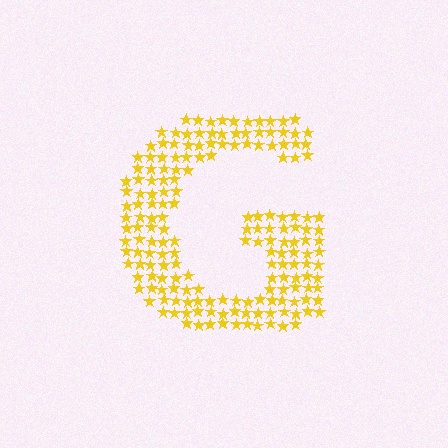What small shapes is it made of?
It is made of small stars.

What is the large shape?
The large shape is the letter G.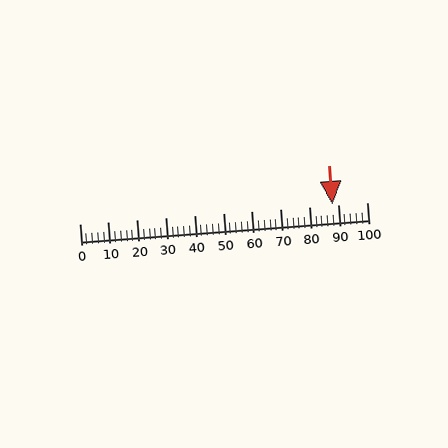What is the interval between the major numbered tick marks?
The major tick marks are spaced 10 units apart.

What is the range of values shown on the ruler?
The ruler shows values from 0 to 100.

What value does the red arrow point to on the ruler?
The red arrow points to approximately 88.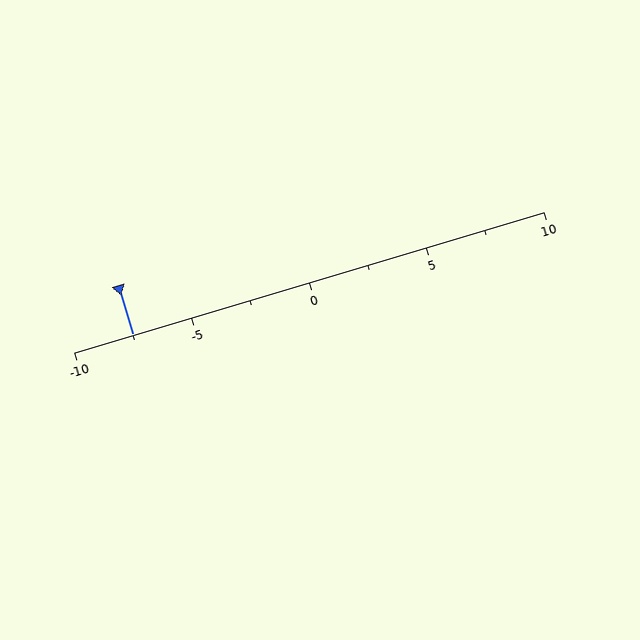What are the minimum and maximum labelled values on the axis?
The axis runs from -10 to 10.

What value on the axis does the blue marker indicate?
The marker indicates approximately -7.5.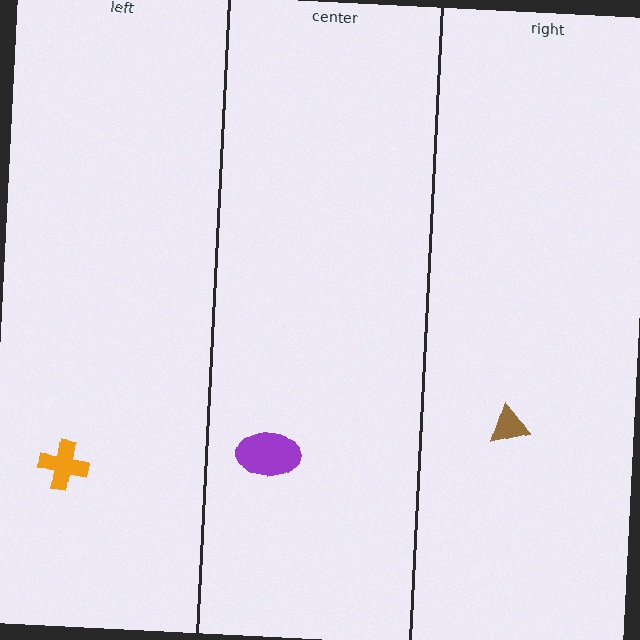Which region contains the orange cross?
The left region.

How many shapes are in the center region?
1.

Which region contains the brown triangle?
The right region.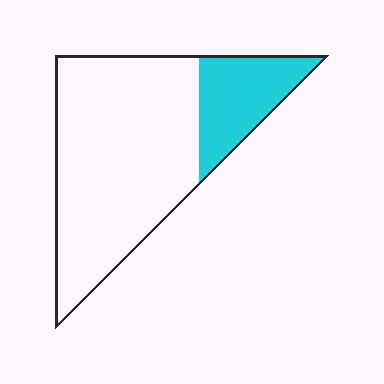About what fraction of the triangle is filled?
About one quarter (1/4).